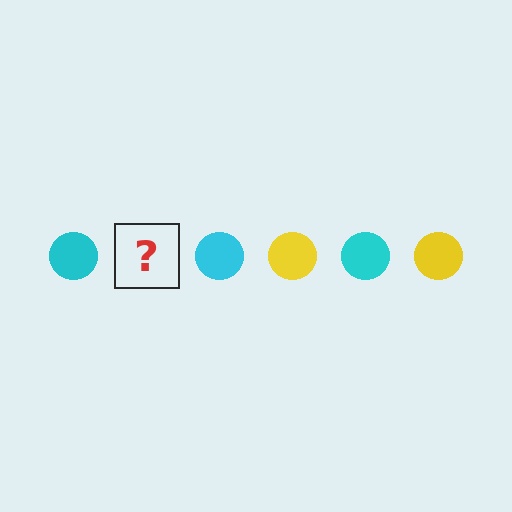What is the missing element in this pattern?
The missing element is a yellow circle.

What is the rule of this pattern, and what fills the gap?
The rule is that the pattern cycles through cyan, yellow circles. The gap should be filled with a yellow circle.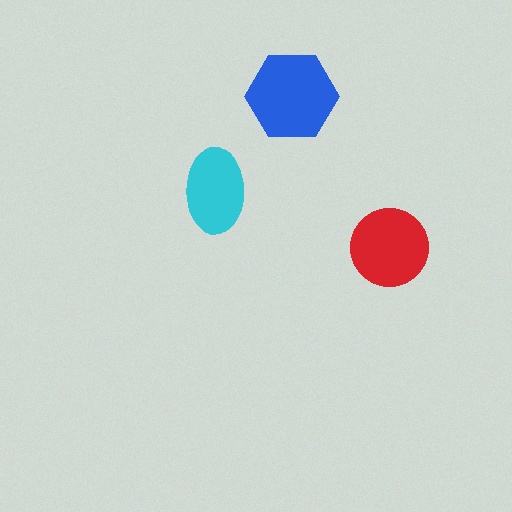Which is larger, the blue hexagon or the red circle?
The blue hexagon.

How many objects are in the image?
There are 3 objects in the image.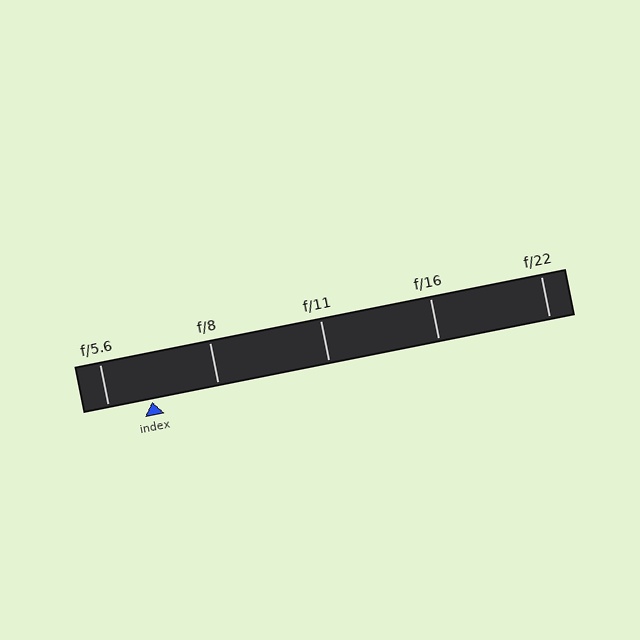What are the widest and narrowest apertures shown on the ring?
The widest aperture shown is f/5.6 and the narrowest is f/22.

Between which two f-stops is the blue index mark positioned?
The index mark is between f/5.6 and f/8.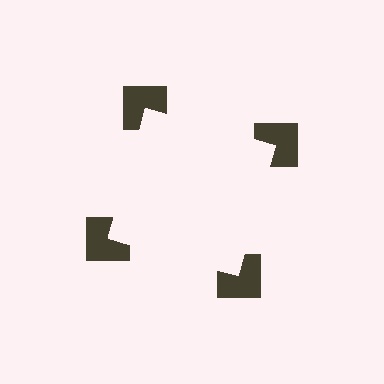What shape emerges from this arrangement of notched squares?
An illusory square — its edges are inferred from the aligned wedge cuts in the notched squares, not physically drawn.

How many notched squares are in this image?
There are 4 — one at each vertex of the illusory square.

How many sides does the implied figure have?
4 sides.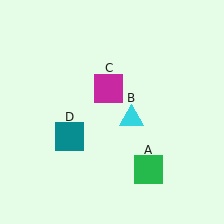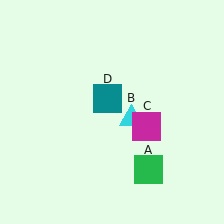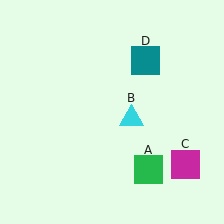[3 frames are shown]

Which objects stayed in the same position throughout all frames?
Green square (object A) and cyan triangle (object B) remained stationary.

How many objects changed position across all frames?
2 objects changed position: magenta square (object C), teal square (object D).